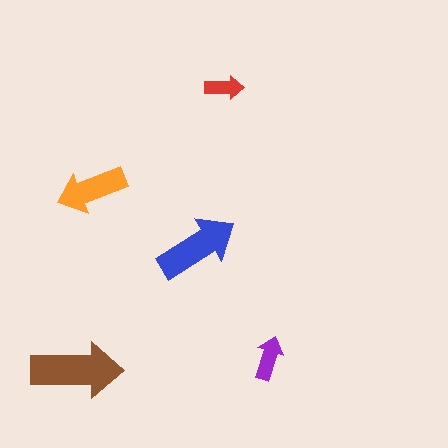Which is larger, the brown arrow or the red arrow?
The brown one.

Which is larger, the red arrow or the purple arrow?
The purple one.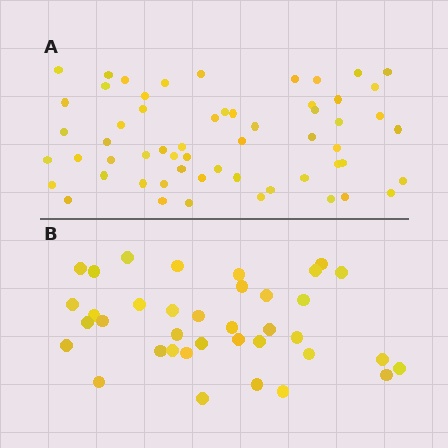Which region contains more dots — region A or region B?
Region A (the top region) has more dots.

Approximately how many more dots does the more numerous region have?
Region A has approximately 20 more dots than region B.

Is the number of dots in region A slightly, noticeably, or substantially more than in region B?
Region A has substantially more. The ratio is roughly 1.6 to 1.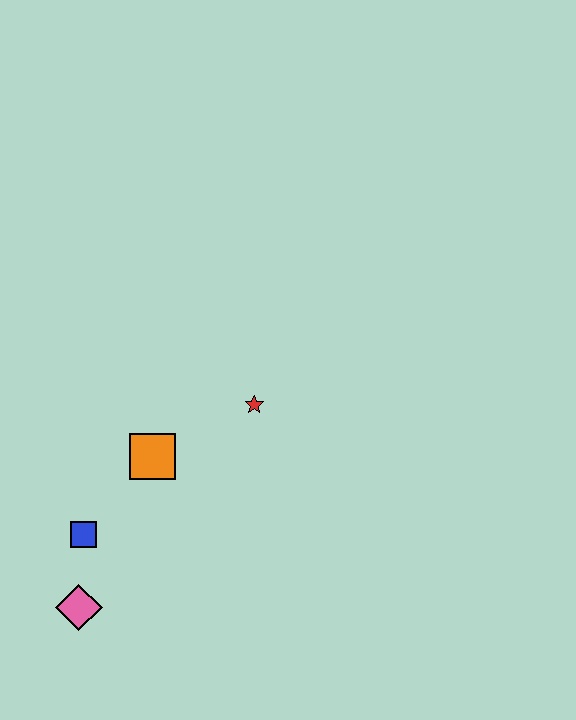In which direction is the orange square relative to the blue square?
The orange square is above the blue square.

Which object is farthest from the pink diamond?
The red star is farthest from the pink diamond.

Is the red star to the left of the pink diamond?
No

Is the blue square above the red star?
No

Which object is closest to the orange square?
The blue square is closest to the orange square.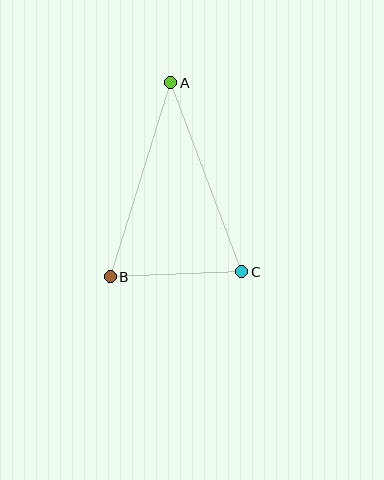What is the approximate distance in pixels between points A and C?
The distance between A and C is approximately 202 pixels.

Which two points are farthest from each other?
Points A and B are farthest from each other.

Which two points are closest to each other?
Points B and C are closest to each other.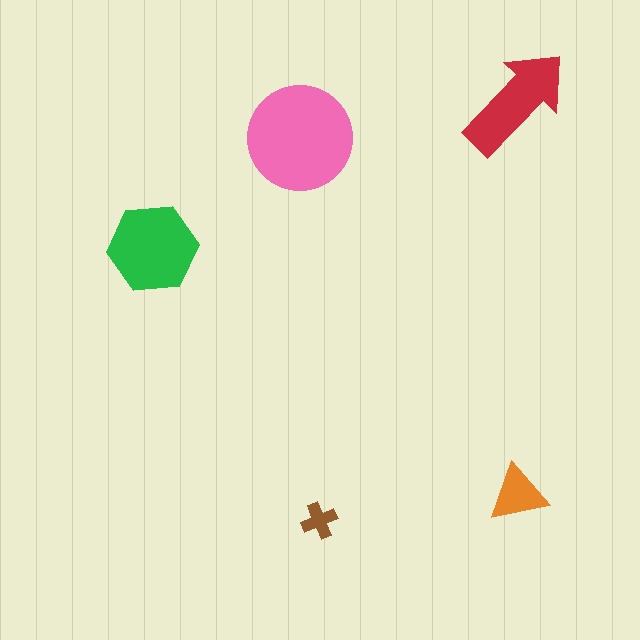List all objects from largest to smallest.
The pink circle, the green hexagon, the red arrow, the orange triangle, the brown cross.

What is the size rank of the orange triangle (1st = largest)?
4th.